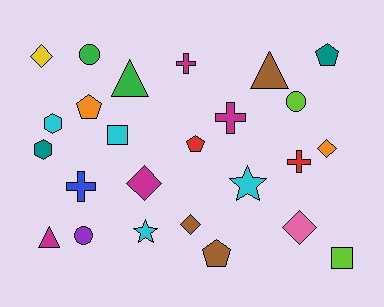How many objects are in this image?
There are 25 objects.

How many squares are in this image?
There are 2 squares.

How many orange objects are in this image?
There are 2 orange objects.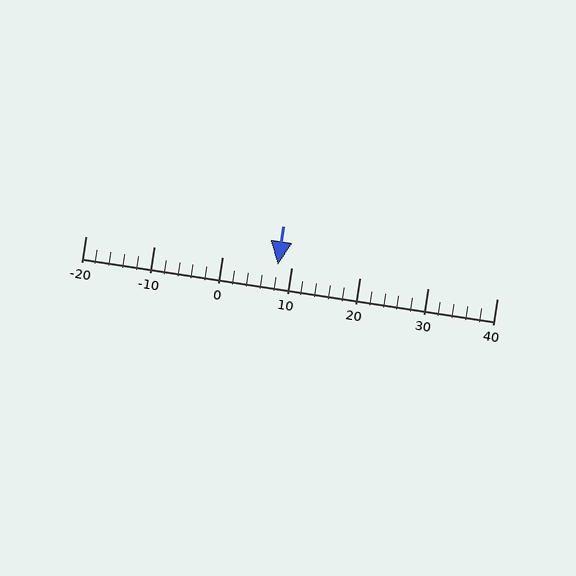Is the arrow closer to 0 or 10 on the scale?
The arrow is closer to 10.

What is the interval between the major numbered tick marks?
The major tick marks are spaced 10 units apart.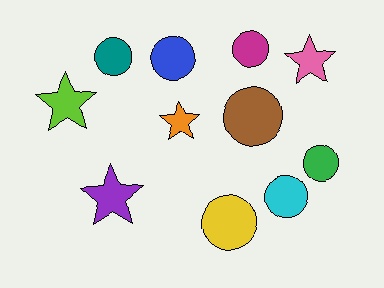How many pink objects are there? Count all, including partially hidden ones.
There is 1 pink object.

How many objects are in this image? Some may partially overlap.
There are 11 objects.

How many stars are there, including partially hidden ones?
There are 4 stars.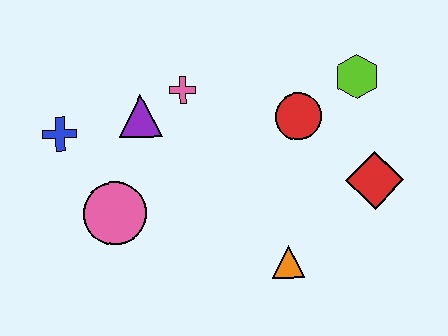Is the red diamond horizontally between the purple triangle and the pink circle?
No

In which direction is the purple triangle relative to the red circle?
The purple triangle is to the left of the red circle.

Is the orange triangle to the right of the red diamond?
No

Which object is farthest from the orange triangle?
The blue cross is farthest from the orange triangle.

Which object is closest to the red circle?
The lime hexagon is closest to the red circle.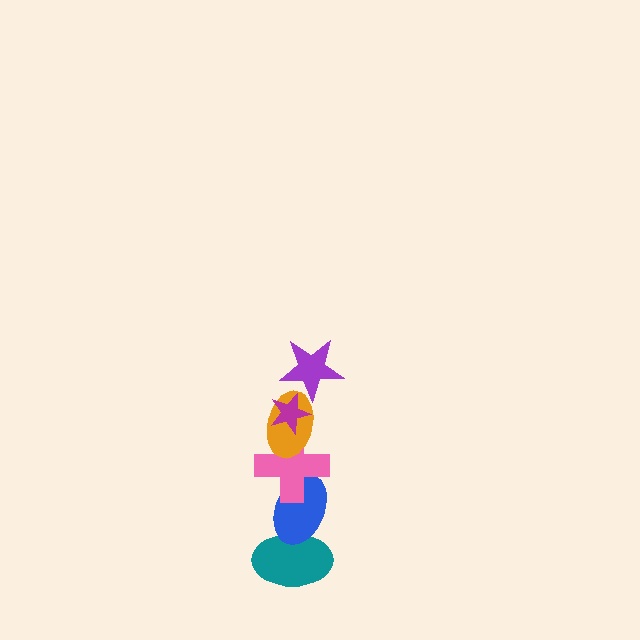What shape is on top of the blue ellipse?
The pink cross is on top of the blue ellipse.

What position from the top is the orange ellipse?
The orange ellipse is 3rd from the top.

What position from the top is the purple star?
The purple star is 2nd from the top.